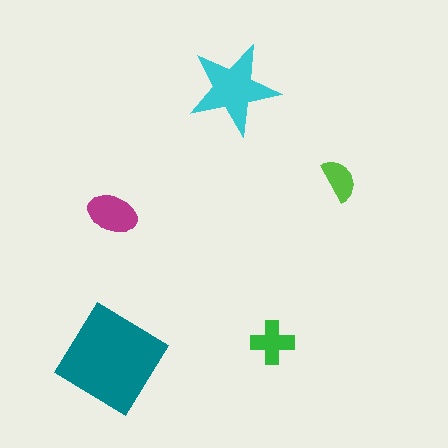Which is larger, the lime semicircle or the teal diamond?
The teal diamond.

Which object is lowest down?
The teal diamond is bottommost.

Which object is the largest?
The teal diamond.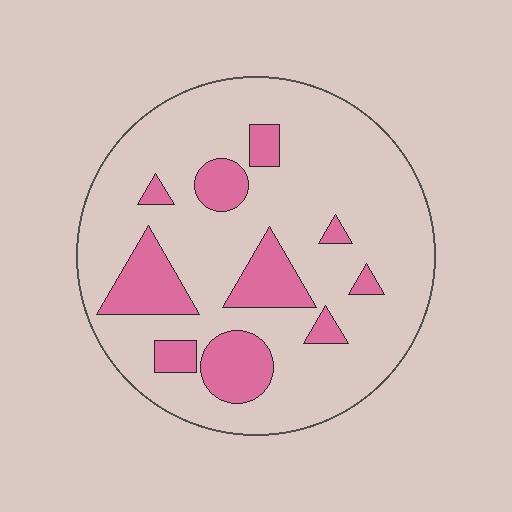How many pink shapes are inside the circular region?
10.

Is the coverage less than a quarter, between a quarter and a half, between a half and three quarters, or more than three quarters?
Less than a quarter.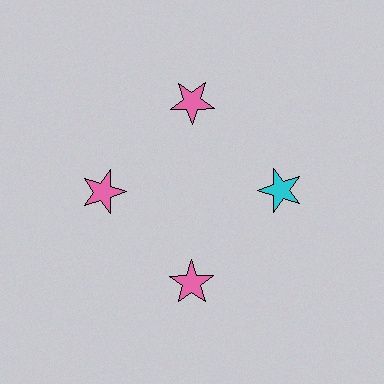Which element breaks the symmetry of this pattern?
The cyan star at roughly the 3 o'clock position breaks the symmetry. All other shapes are pink stars.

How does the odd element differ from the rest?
It has a different color: cyan instead of pink.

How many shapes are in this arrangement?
There are 4 shapes arranged in a ring pattern.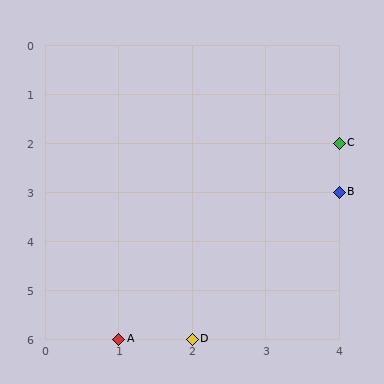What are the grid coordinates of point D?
Point D is at grid coordinates (2, 6).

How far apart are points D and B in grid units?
Points D and B are 2 columns and 3 rows apart (about 3.6 grid units diagonally).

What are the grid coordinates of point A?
Point A is at grid coordinates (1, 6).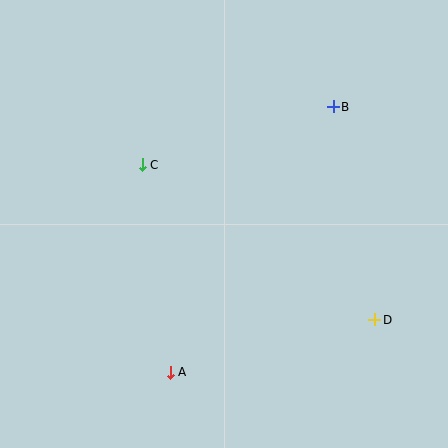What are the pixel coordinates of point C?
Point C is at (142, 165).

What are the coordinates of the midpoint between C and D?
The midpoint between C and D is at (258, 242).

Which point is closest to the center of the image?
Point C at (142, 165) is closest to the center.